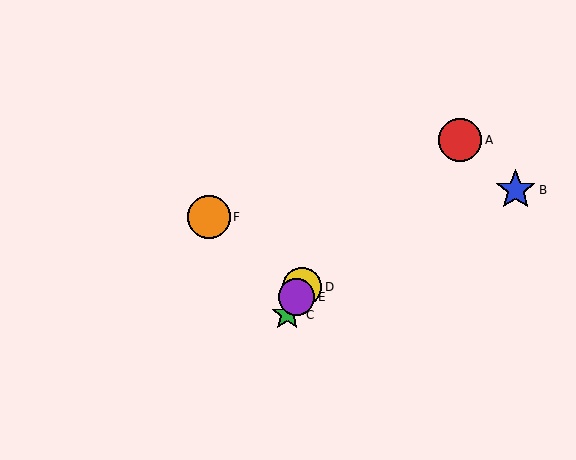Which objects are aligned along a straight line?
Objects C, D, E are aligned along a straight line.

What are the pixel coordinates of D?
Object D is at (302, 287).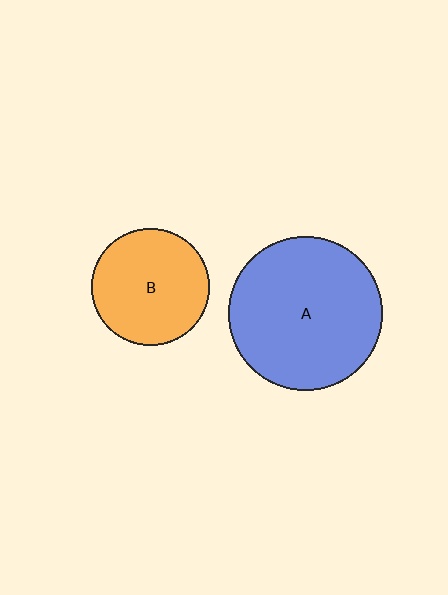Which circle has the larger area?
Circle A (blue).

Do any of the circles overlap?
No, none of the circles overlap.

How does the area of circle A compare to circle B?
Approximately 1.7 times.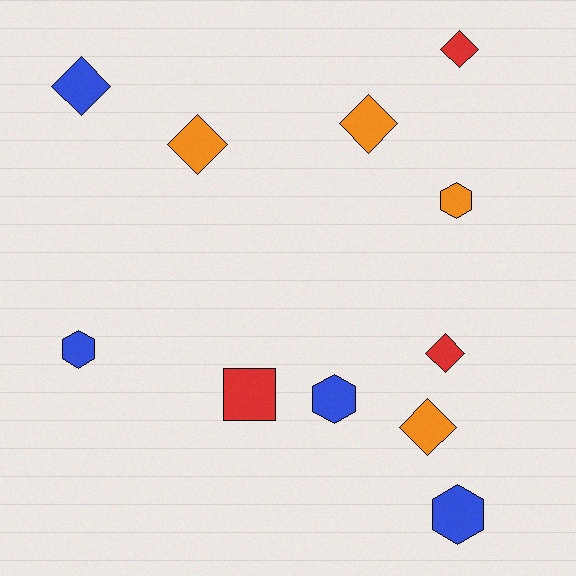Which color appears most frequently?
Blue, with 4 objects.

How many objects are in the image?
There are 11 objects.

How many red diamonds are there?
There are 2 red diamonds.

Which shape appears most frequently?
Diamond, with 6 objects.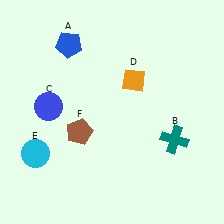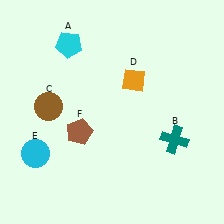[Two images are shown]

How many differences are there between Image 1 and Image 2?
There are 2 differences between the two images.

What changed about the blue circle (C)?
In Image 1, C is blue. In Image 2, it changed to brown.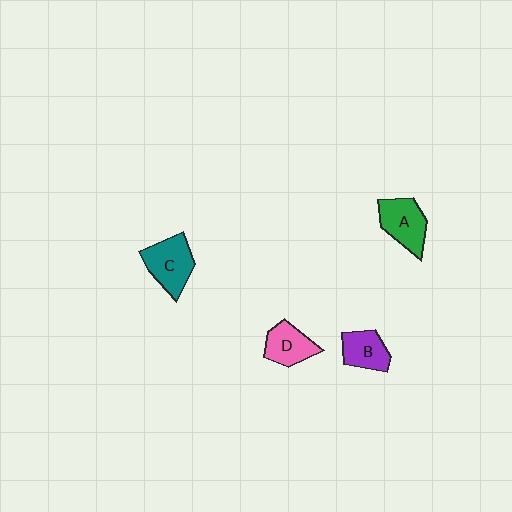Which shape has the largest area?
Shape C (teal).